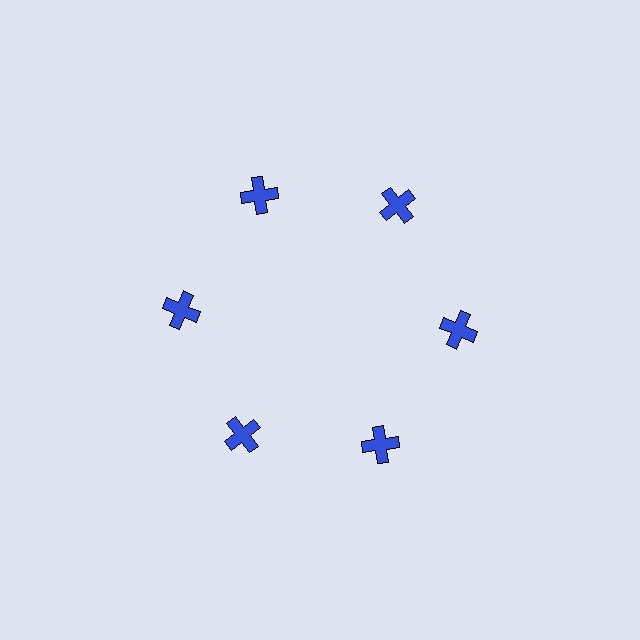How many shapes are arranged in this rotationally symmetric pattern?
There are 6 shapes, arranged in 6 groups of 1.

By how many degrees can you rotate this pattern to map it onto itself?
The pattern maps onto itself every 60 degrees of rotation.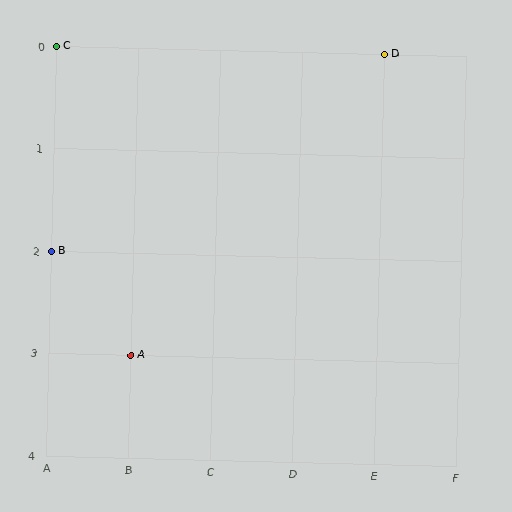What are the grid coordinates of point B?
Point B is at grid coordinates (A, 2).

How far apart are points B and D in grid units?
Points B and D are 4 columns and 2 rows apart (about 4.5 grid units diagonally).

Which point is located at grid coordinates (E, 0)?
Point D is at (E, 0).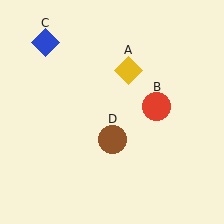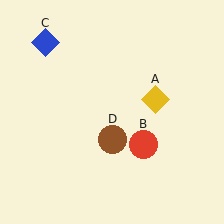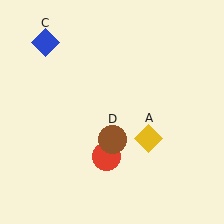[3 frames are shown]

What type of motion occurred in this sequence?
The yellow diamond (object A), red circle (object B) rotated clockwise around the center of the scene.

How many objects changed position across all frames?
2 objects changed position: yellow diamond (object A), red circle (object B).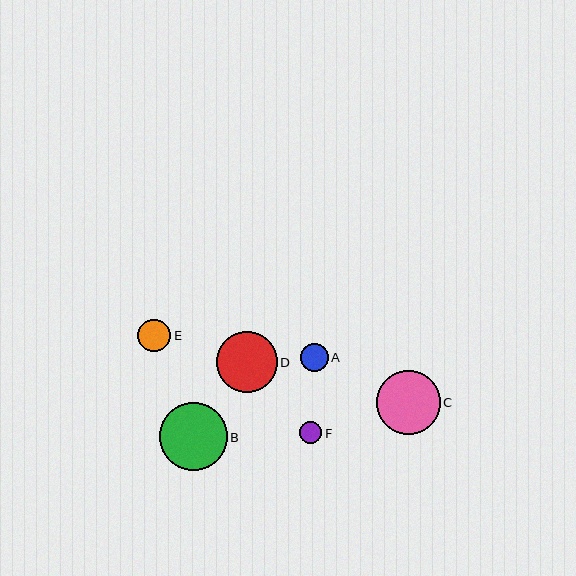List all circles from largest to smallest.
From largest to smallest: B, C, D, E, A, F.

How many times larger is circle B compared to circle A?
Circle B is approximately 2.4 times the size of circle A.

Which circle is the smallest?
Circle F is the smallest with a size of approximately 22 pixels.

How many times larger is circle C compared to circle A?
Circle C is approximately 2.3 times the size of circle A.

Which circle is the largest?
Circle B is the largest with a size of approximately 68 pixels.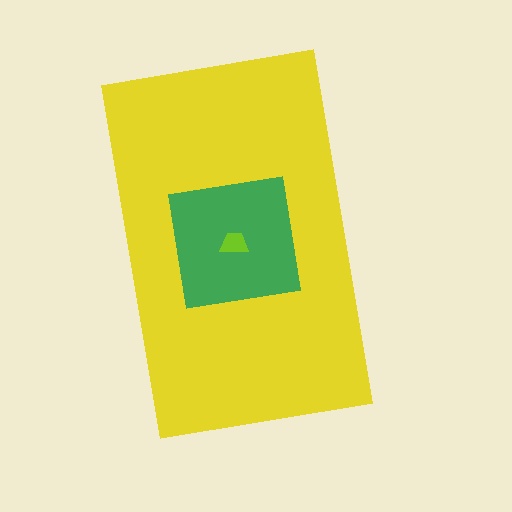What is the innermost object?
The lime trapezoid.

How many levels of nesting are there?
3.